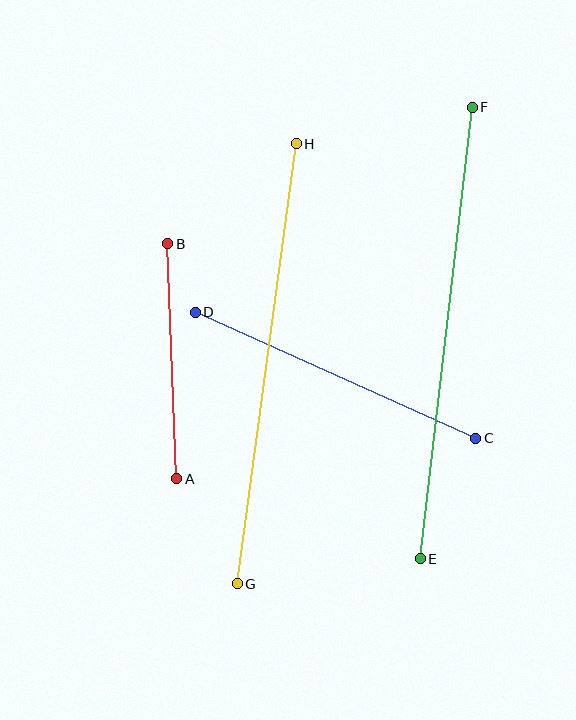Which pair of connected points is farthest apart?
Points E and F are farthest apart.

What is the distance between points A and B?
The distance is approximately 235 pixels.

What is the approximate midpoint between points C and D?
The midpoint is at approximately (336, 375) pixels.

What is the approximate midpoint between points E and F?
The midpoint is at approximately (446, 333) pixels.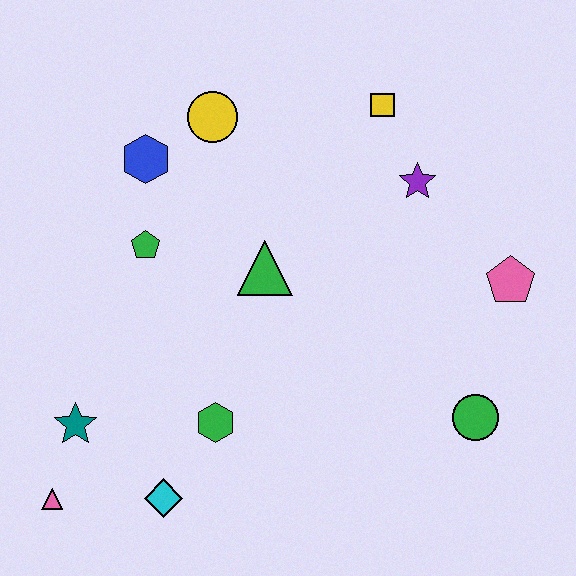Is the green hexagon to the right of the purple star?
No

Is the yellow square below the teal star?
No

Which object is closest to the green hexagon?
The cyan diamond is closest to the green hexagon.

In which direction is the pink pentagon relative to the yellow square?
The pink pentagon is below the yellow square.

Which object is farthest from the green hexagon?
The yellow square is farthest from the green hexagon.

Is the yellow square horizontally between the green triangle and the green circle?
Yes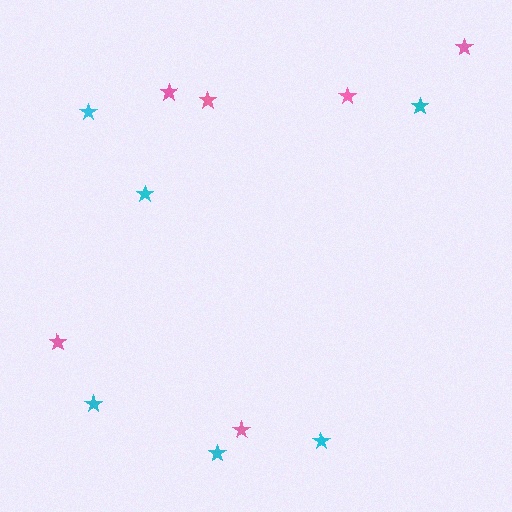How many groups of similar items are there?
There are 2 groups: one group of pink stars (6) and one group of cyan stars (6).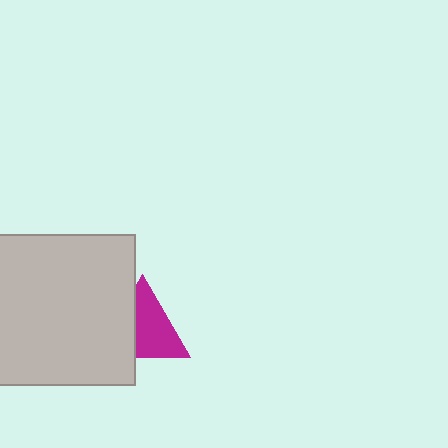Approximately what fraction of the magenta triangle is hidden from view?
Roughly 37% of the magenta triangle is hidden behind the light gray square.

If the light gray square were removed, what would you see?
You would see the complete magenta triangle.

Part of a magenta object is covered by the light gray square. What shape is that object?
It is a triangle.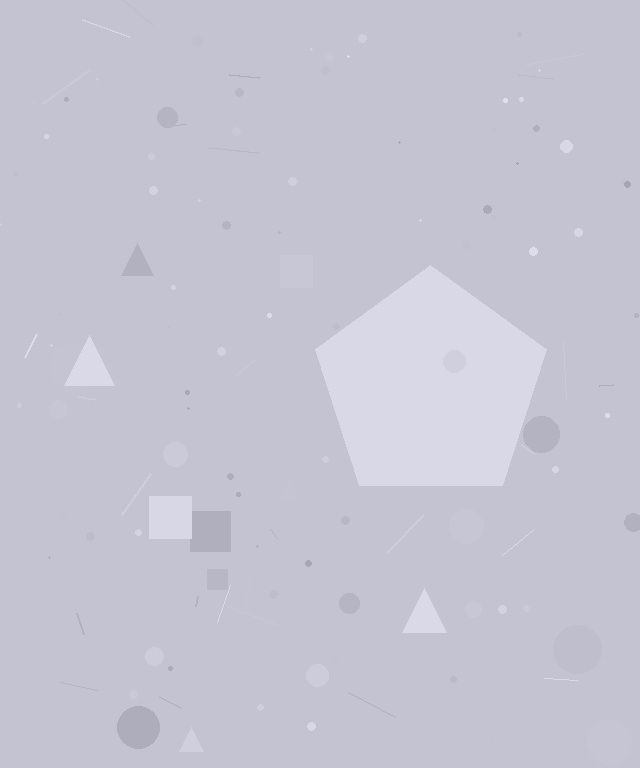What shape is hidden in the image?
A pentagon is hidden in the image.